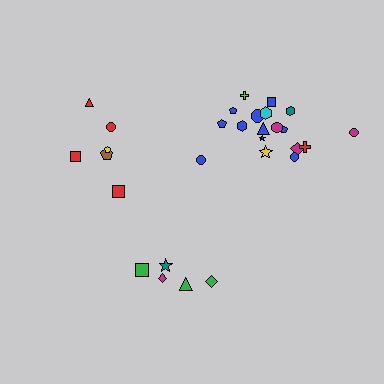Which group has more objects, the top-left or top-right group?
The top-right group.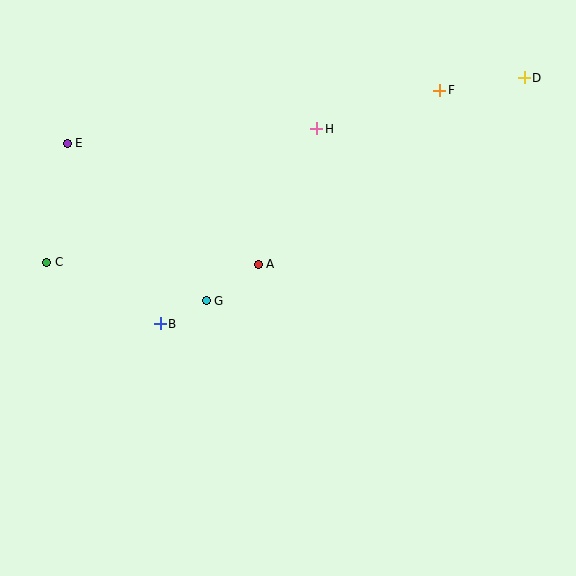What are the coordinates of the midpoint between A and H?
The midpoint between A and H is at (288, 196).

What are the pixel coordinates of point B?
Point B is at (160, 324).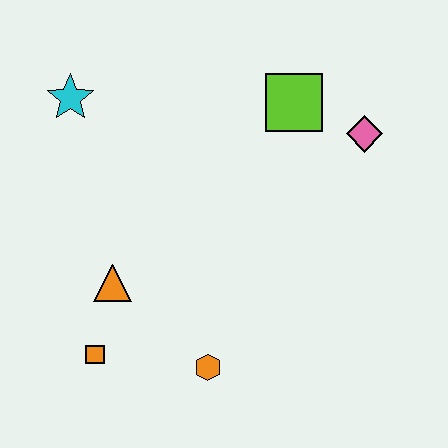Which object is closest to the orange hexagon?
The orange square is closest to the orange hexagon.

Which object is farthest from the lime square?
The orange square is farthest from the lime square.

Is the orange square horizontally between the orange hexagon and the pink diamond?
No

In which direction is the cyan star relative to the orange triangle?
The cyan star is above the orange triangle.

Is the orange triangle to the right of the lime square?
No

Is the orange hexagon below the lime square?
Yes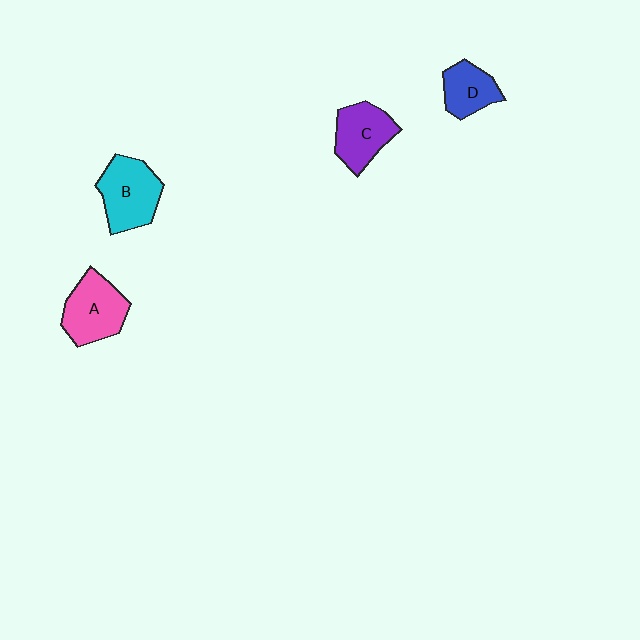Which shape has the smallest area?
Shape D (blue).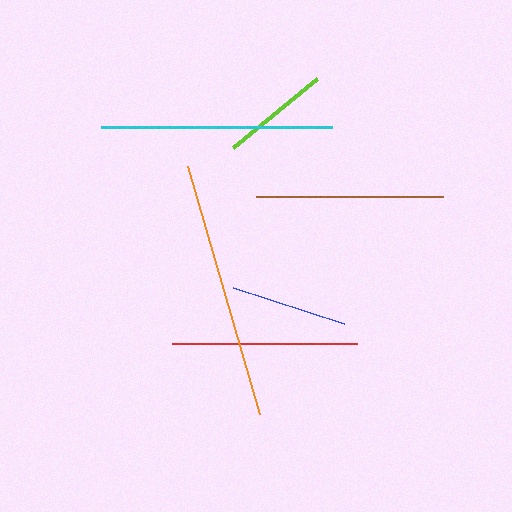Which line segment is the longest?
The orange line is the longest at approximately 258 pixels.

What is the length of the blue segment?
The blue segment is approximately 116 pixels long.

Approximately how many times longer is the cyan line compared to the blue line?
The cyan line is approximately 2.0 times the length of the blue line.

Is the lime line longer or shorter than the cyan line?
The cyan line is longer than the lime line.